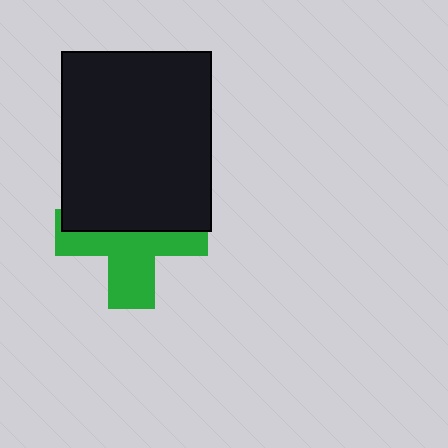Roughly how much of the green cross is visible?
About half of it is visible (roughly 52%).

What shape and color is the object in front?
The object in front is a black rectangle.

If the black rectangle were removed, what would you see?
You would see the complete green cross.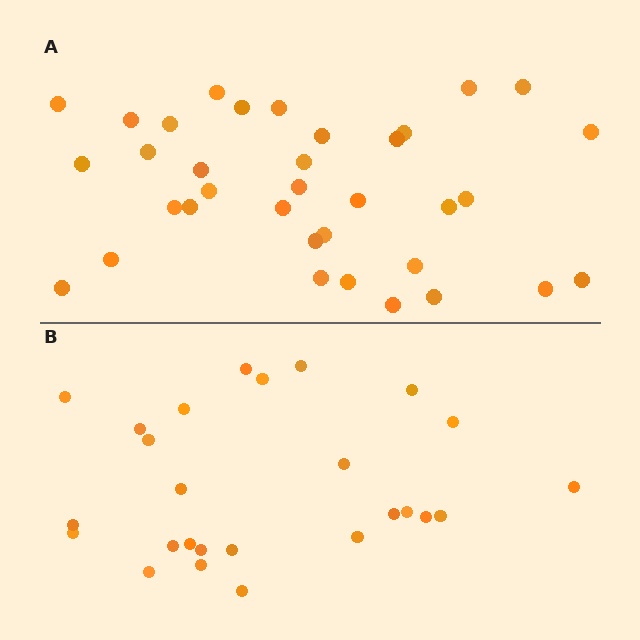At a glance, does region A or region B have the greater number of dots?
Region A (the top region) has more dots.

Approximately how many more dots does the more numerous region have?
Region A has roughly 8 or so more dots than region B.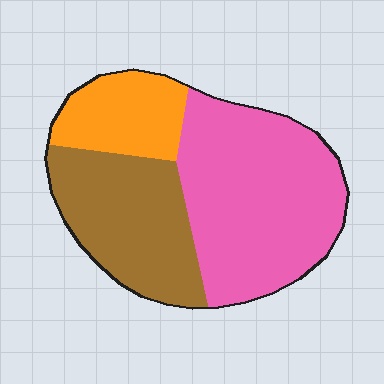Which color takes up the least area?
Orange, at roughly 20%.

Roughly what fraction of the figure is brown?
Brown takes up about one third (1/3) of the figure.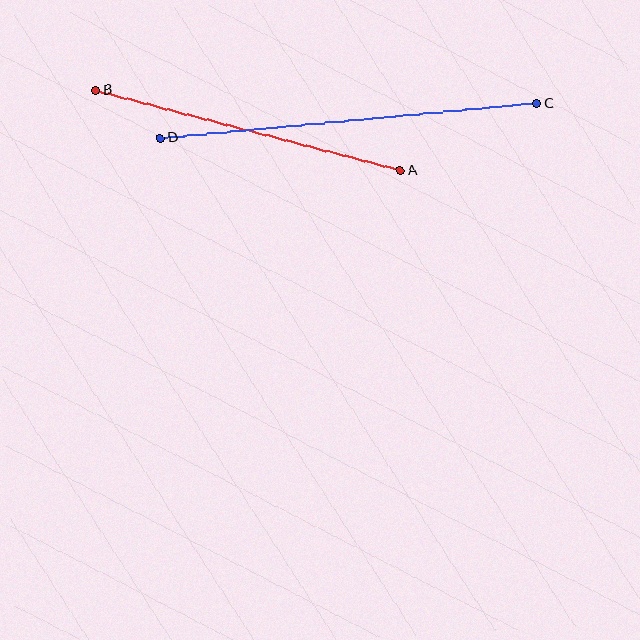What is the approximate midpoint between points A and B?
The midpoint is at approximately (248, 131) pixels.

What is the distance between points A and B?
The distance is approximately 315 pixels.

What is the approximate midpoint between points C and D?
The midpoint is at approximately (349, 121) pixels.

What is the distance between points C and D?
The distance is approximately 378 pixels.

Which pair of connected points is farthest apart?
Points C and D are farthest apart.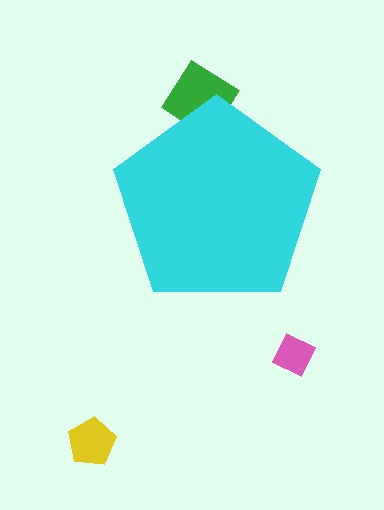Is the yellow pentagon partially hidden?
No, the yellow pentagon is fully visible.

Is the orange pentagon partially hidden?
Yes, the orange pentagon is partially hidden behind the cyan pentagon.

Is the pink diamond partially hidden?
No, the pink diamond is fully visible.